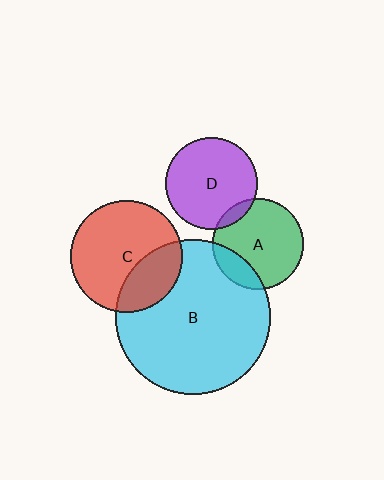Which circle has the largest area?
Circle B (cyan).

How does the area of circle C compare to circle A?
Approximately 1.5 times.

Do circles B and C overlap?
Yes.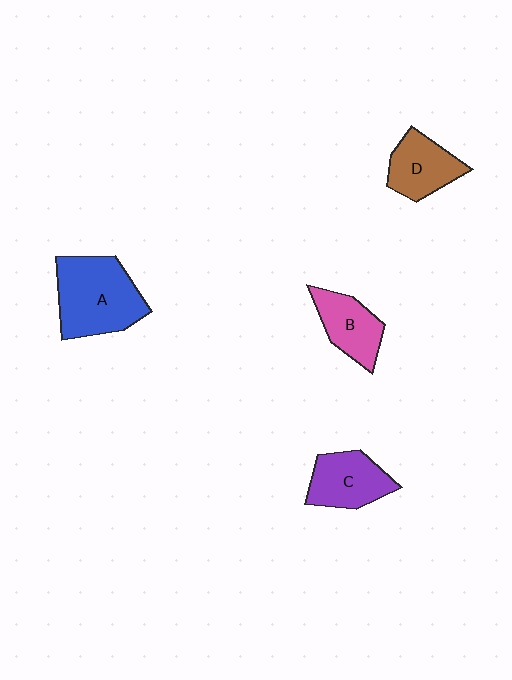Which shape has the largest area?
Shape A (blue).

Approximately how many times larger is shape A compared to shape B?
Approximately 1.7 times.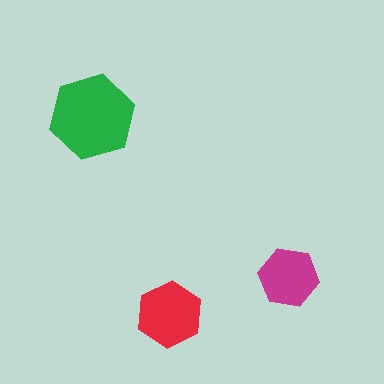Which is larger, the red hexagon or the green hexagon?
The green one.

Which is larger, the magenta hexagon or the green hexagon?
The green one.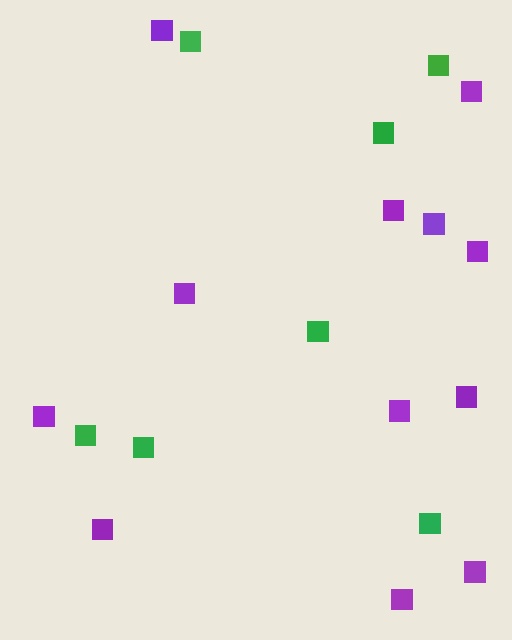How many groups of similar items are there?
There are 2 groups: one group of purple squares (12) and one group of green squares (7).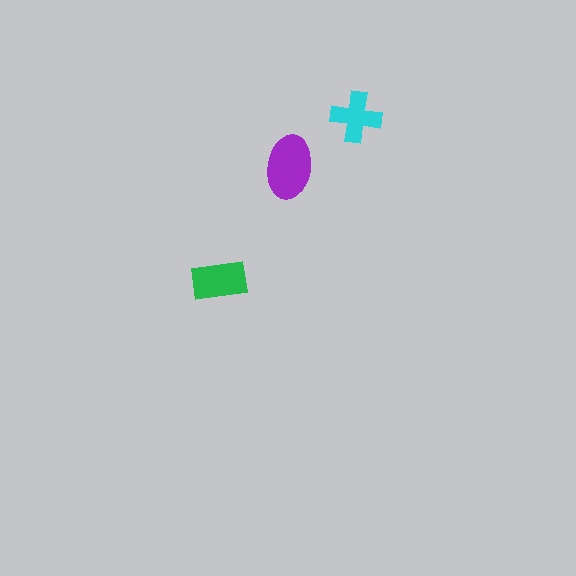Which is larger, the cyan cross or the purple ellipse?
The purple ellipse.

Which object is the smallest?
The cyan cross.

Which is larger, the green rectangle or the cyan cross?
The green rectangle.